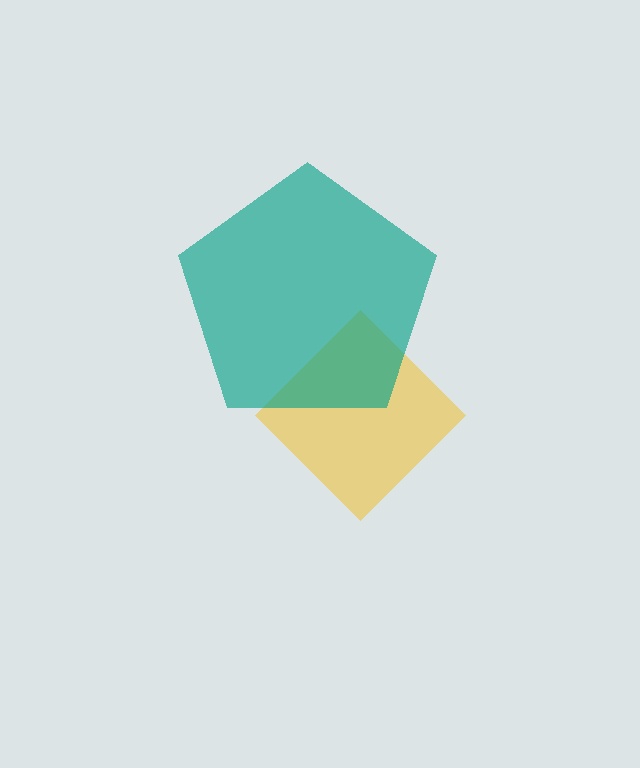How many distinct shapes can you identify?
There are 2 distinct shapes: a yellow diamond, a teal pentagon.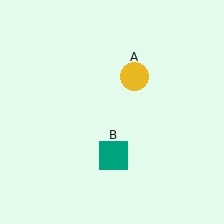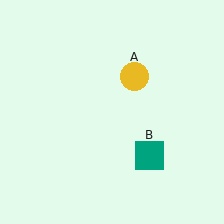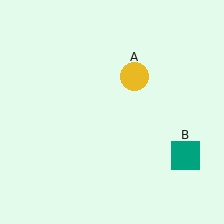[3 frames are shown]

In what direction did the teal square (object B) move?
The teal square (object B) moved right.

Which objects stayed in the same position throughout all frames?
Yellow circle (object A) remained stationary.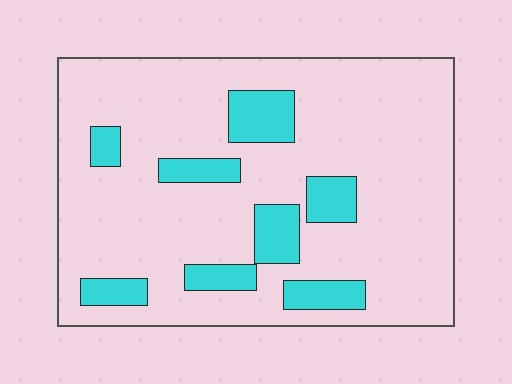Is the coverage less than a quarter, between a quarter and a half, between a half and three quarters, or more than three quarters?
Less than a quarter.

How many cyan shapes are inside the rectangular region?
8.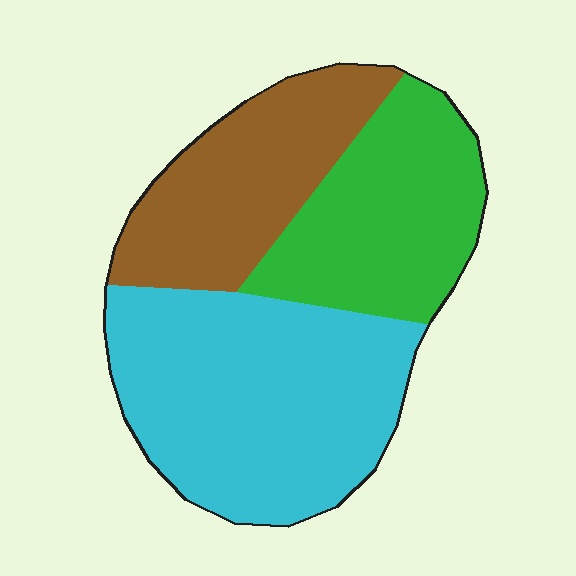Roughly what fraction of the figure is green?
Green takes up between a sixth and a third of the figure.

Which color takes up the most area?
Cyan, at roughly 45%.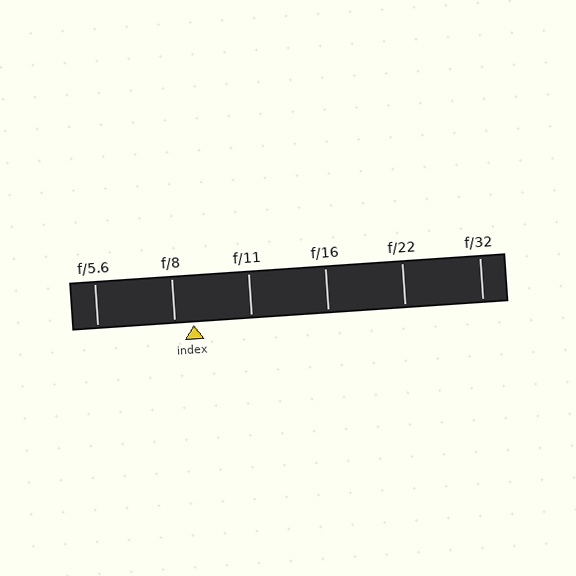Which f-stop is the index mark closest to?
The index mark is closest to f/8.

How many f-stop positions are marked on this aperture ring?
There are 6 f-stop positions marked.